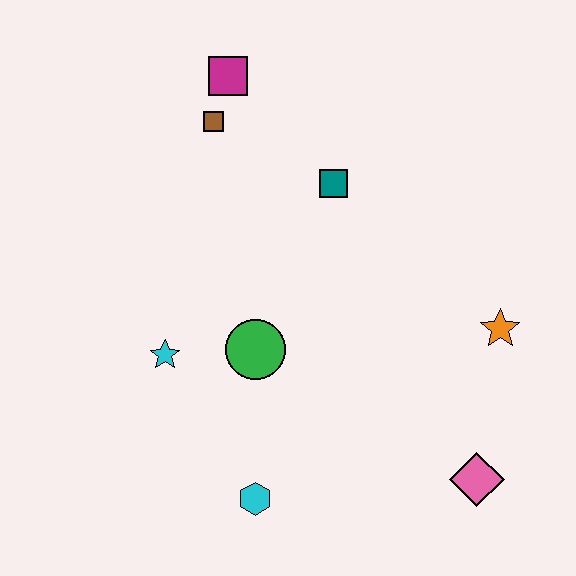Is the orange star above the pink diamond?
Yes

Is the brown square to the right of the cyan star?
Yes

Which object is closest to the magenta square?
The brown square is closest to the magenta square.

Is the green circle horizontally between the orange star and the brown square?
Yes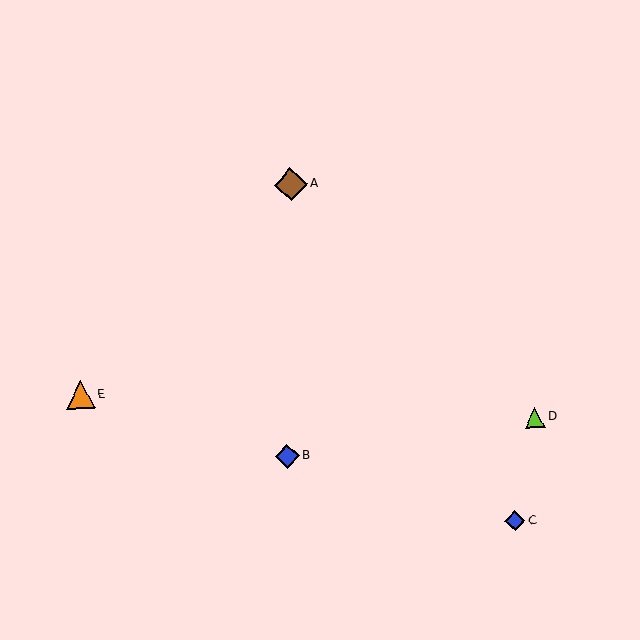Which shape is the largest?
The brown diamond (labeled A) is the largest.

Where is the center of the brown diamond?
The center of the brown diamond is at (291, 184).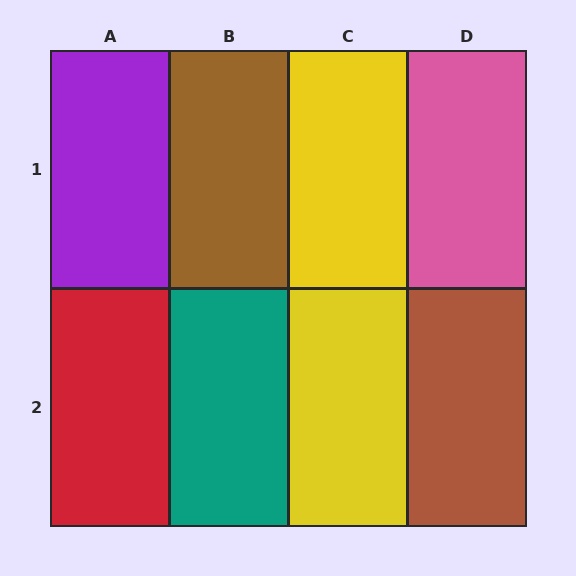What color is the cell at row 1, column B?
Brown.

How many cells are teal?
1 cell is teal.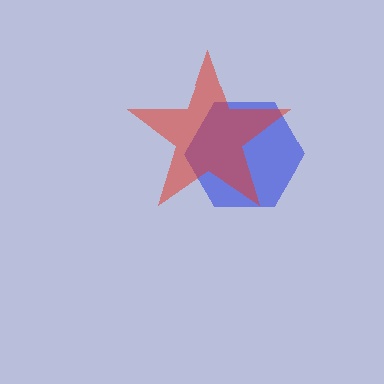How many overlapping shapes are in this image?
There are 2 overlapping shapes in the image.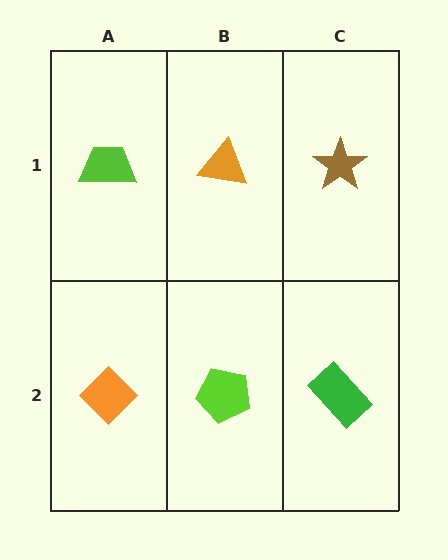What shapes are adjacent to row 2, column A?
A lime trapezoid (row 1, column A), a lime pentagon (row 2, column B).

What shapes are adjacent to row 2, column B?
An orange triangle (row 1, column B), an orange diamond (row 2, column A), a green rectangle (row 2, column C).